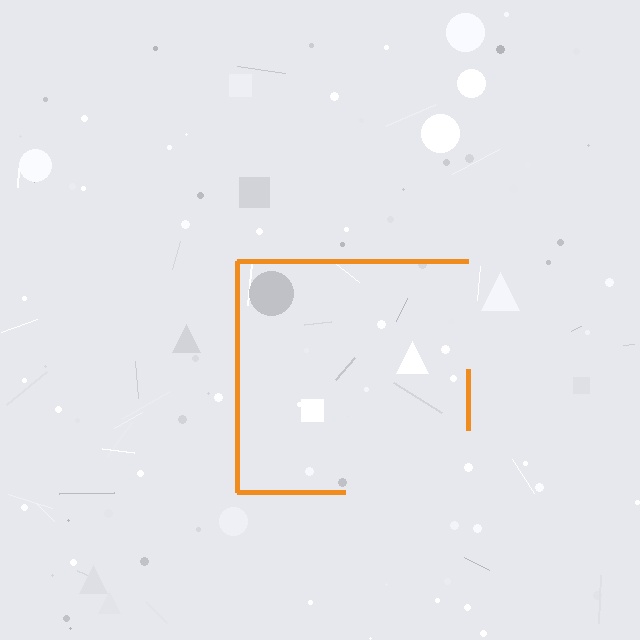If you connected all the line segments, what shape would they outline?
They would outline a square.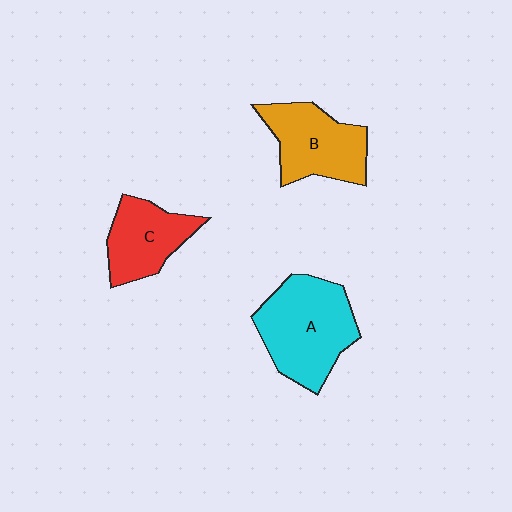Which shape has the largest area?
Shape A (cyan).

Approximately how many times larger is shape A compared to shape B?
Approximately 1.3 times.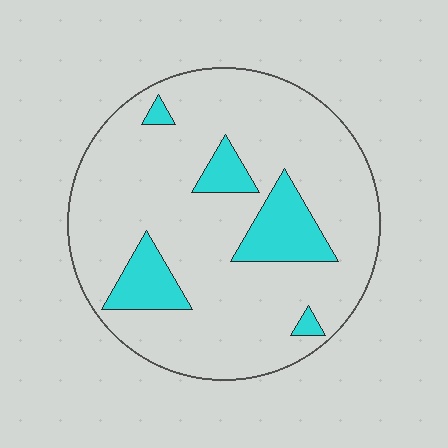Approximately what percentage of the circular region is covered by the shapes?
Approximately 15%.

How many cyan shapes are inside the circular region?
5.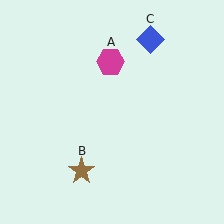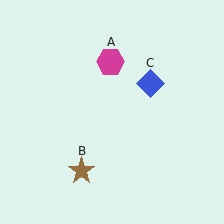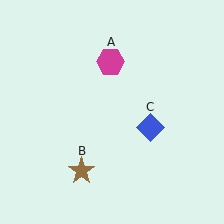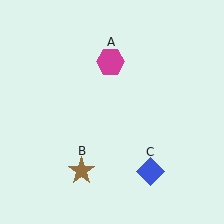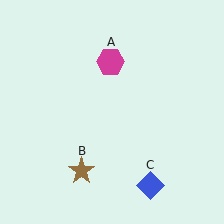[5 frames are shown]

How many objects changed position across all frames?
1 object changed position: blue diamond (object C).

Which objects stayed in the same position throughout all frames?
Magenta hexagon (object A) and brown star (object B) remained stationary.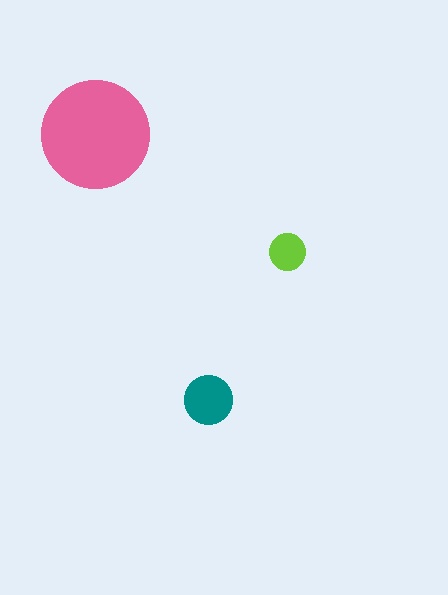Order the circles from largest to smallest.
the pink one, the teal one, the lime one.